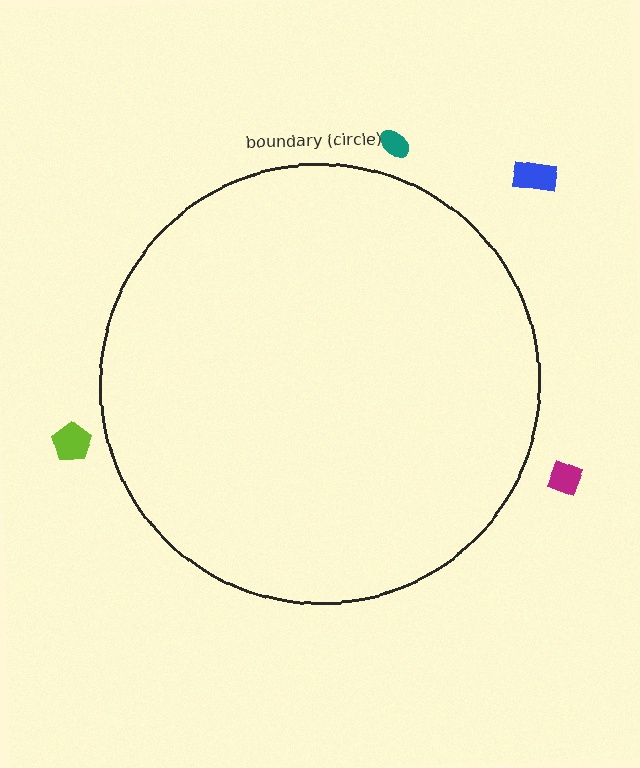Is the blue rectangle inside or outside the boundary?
Outside.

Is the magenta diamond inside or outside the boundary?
Outside.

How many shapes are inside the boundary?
0 inside, 4 outside.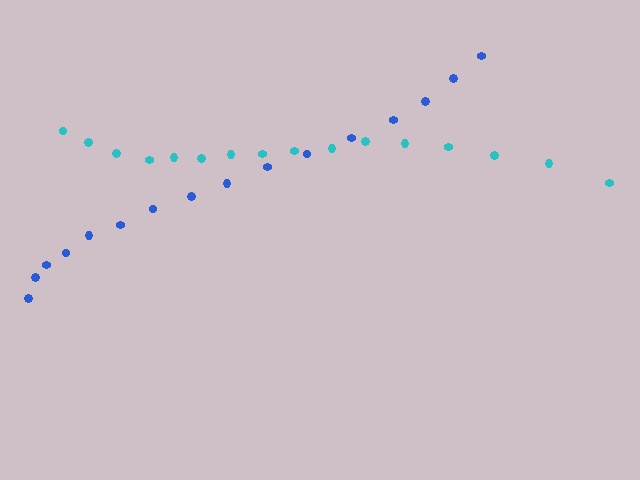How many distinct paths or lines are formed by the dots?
There are 2 distinct paths.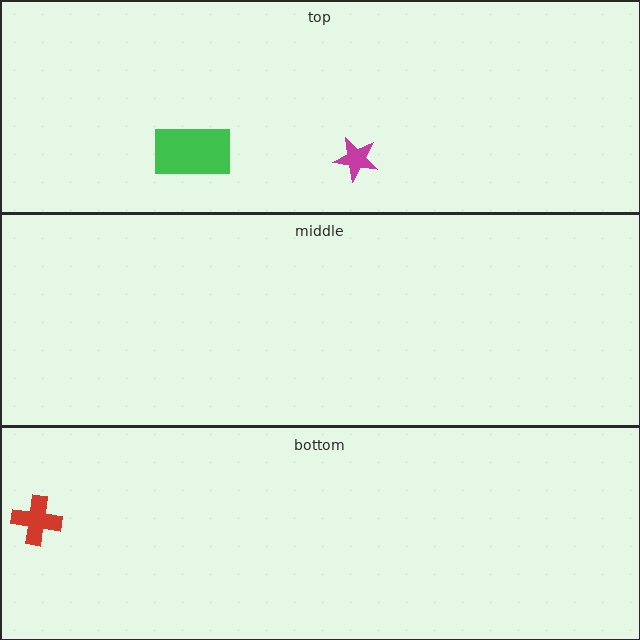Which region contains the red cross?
The bottom region.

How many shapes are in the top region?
2.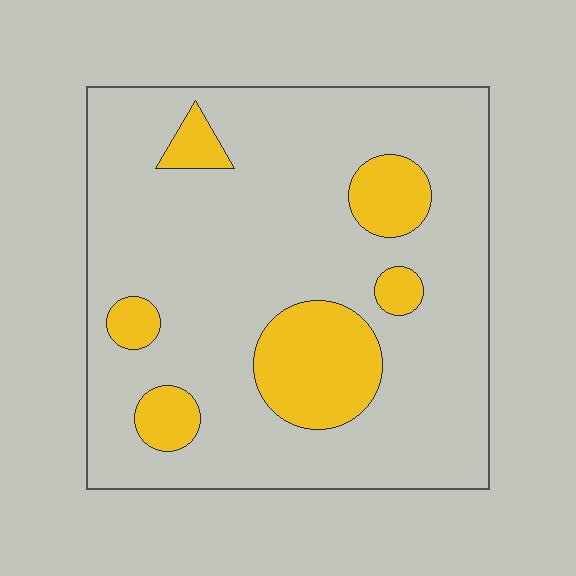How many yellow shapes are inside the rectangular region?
6.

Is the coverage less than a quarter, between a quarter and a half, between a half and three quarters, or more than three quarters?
Less than a quarter.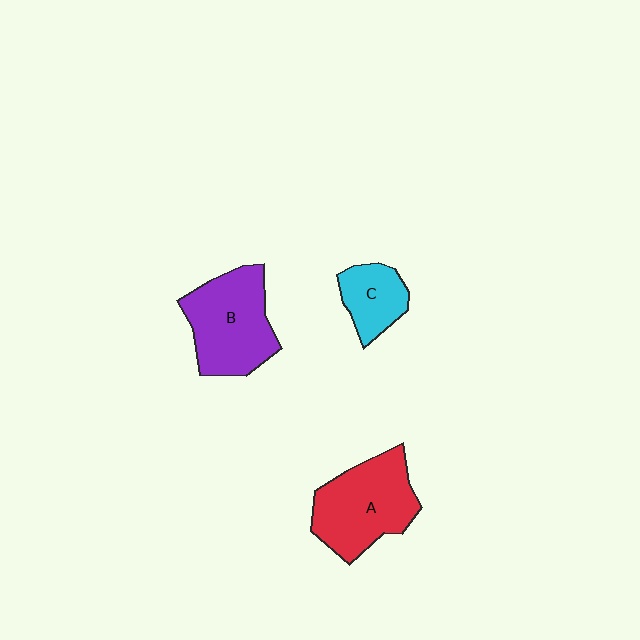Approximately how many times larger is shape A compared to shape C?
Approximately 2.0 times.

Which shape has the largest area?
Shape A (red).